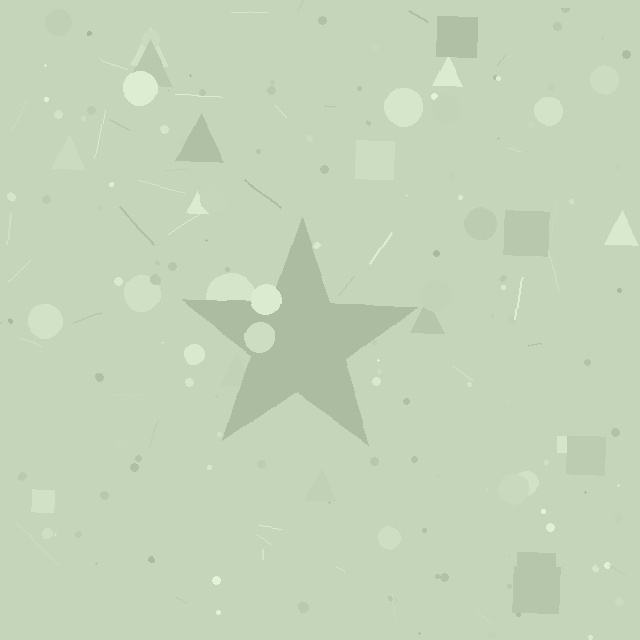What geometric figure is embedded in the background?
A star is embedded in the background.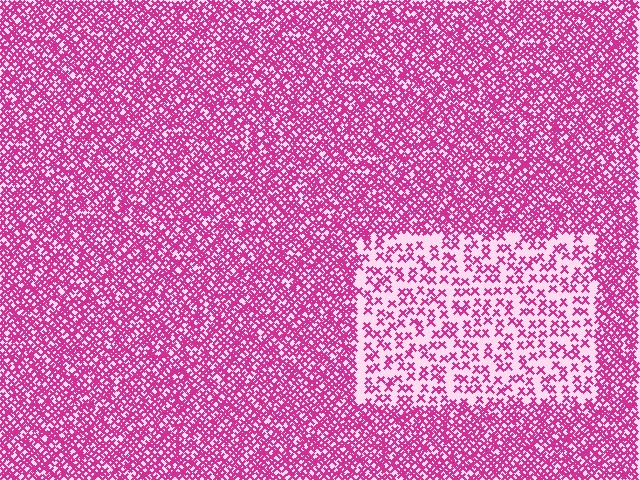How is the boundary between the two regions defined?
The boundary is defined by a change in element density (approximately 2.6x ratio). All elements are the same color, size, and shape.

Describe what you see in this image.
The image contains small magenta elements arranged at two different densities. A rectangle-shaped region is visible where the elements are less densely packed than the surrounding area.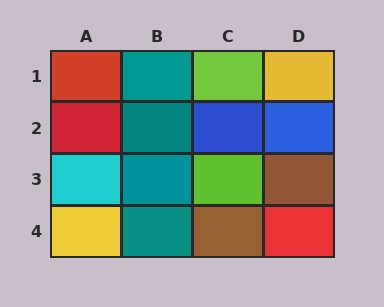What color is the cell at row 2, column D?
Blue.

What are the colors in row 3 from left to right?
Cyan, teal, lime, brown.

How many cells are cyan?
1 cell is cyan.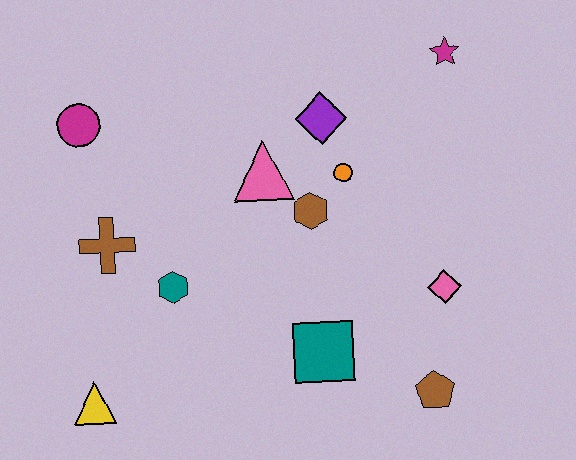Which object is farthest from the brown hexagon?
The yellow triangle is farthest from the brown hexagon.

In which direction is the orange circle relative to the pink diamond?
The orange circle is above the pink diamond.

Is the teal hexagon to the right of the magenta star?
No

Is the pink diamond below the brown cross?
Yes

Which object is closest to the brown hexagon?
The orange circle is closest to the brown hexagon.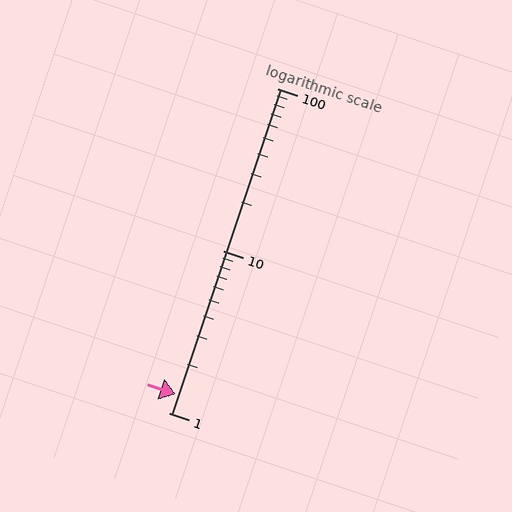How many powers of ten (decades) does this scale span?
The scale spans 2 decades, from 1 to 100.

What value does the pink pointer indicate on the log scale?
The pointer indicates approximately 1.3.